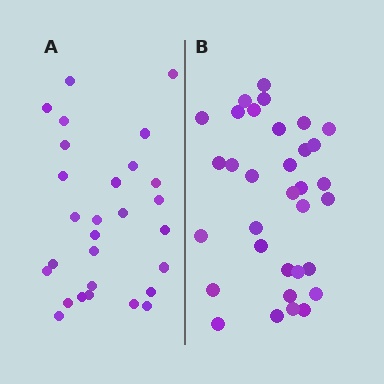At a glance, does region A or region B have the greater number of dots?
Region B (the right region) has more dots.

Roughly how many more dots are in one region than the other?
Region B has about 5 more dots than region A.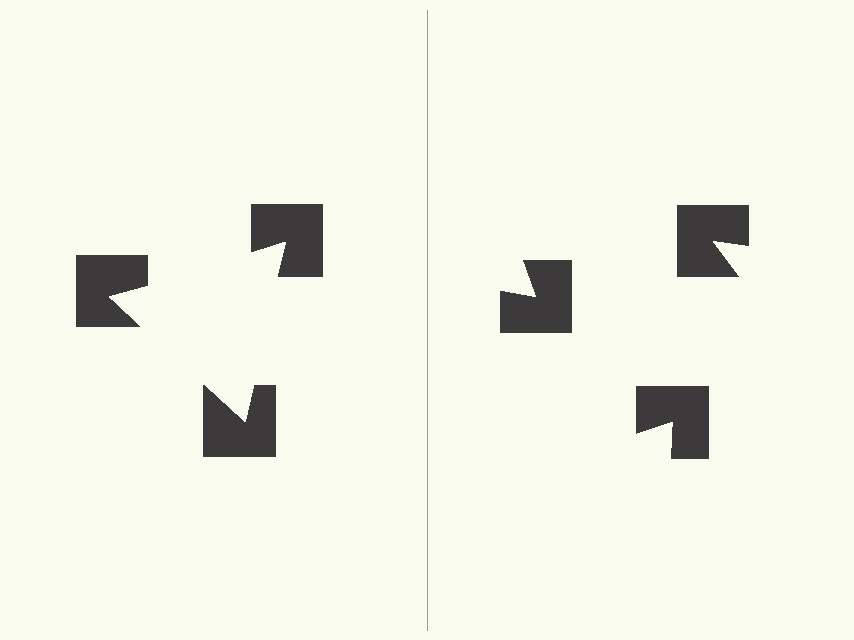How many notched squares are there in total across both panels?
6 — 3 on each side.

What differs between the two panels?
The notched squares are positioned identically on both sides; only the wedge orientations differ. On the left they align to a triangle; on the right they are misaligned.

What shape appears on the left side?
An illusory triangle.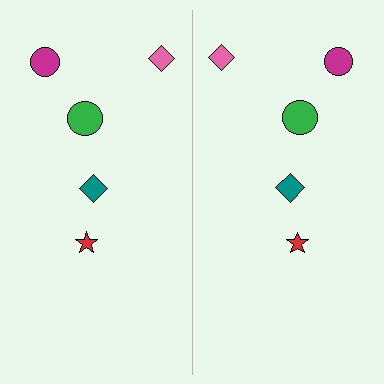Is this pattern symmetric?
Yes, this pattern has bilateral (reflection) symmetry.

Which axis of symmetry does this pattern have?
The pattern has a vertical axis of symmetry running through the center of the image.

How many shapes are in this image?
There are 10 shapes in this image.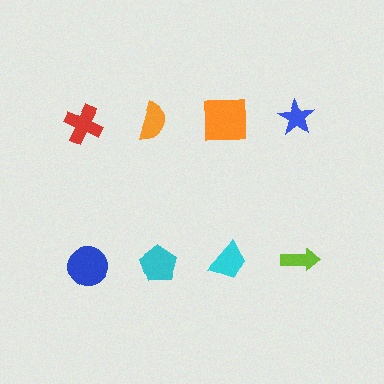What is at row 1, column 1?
A red cross.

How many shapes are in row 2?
4 shapes.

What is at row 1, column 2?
An orange semicircle.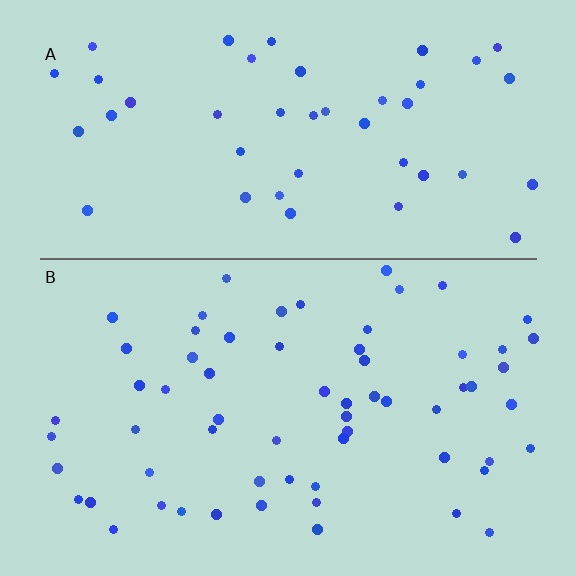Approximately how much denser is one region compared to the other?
Approximately 1.4× — region B over region A.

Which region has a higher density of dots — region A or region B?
B (the bottom).